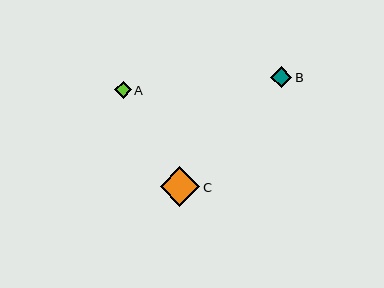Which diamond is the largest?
Diamond C is the largest with a size of approximately 40 pixels.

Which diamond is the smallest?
Diamond A is the smallest with a size of approximately 16 pixels.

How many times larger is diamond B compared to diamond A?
Diamond B is approximately 1.3 times the size of diamond A.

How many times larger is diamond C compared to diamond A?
Diamond C is approximately 2.4 times the size of diamond A.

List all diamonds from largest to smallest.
From largest to smallest: C, B, A.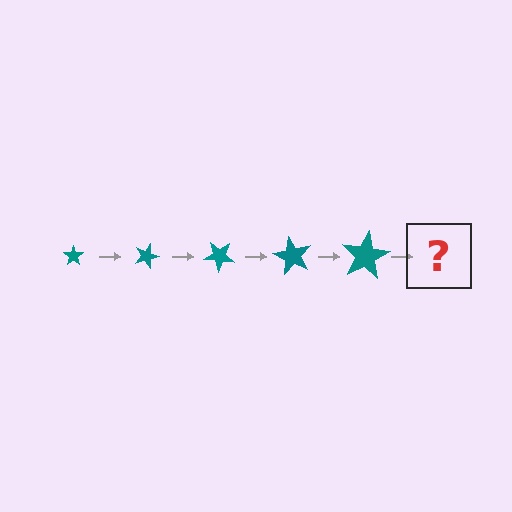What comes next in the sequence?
The next element should be a star, larger than the previous one and rotated 100 degrees from the start.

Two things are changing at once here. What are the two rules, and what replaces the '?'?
The two rules are that the star grows larger each step and it rotates 20 degrees each step. The '?' should be a star, larger than the previous one and rotated 100 degrees from the start.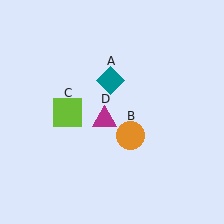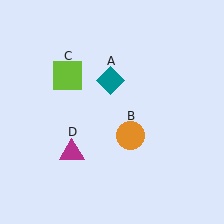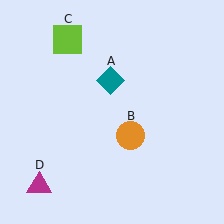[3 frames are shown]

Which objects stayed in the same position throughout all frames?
Teal diamond (object A) and orange circle (object B) remained stationary.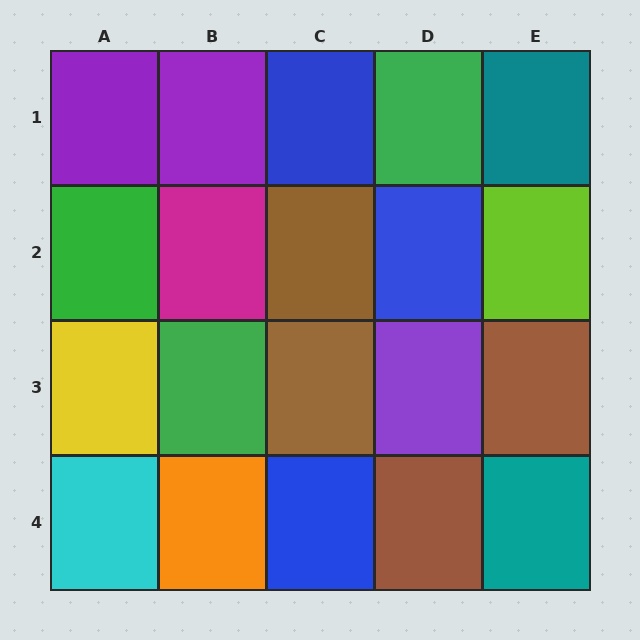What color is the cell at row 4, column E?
Teal.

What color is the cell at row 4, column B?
Orange.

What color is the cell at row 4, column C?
Blue.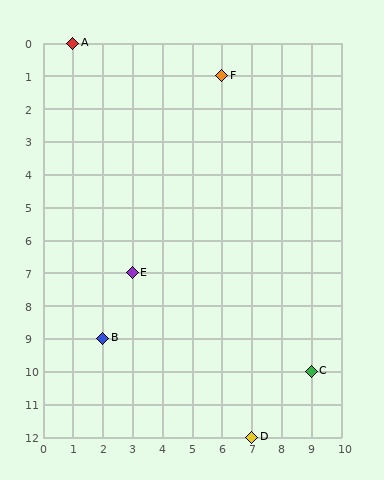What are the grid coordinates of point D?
Point D is at grid coordinates (7, 12).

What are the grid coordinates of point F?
Point F is at grid coordinates (6, 1).